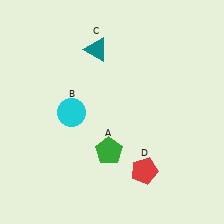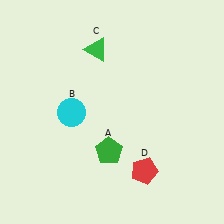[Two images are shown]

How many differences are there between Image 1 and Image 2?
There is 1 difference between the two images.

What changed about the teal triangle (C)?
In Image 1, C is teal. In Image 2, it changed to green.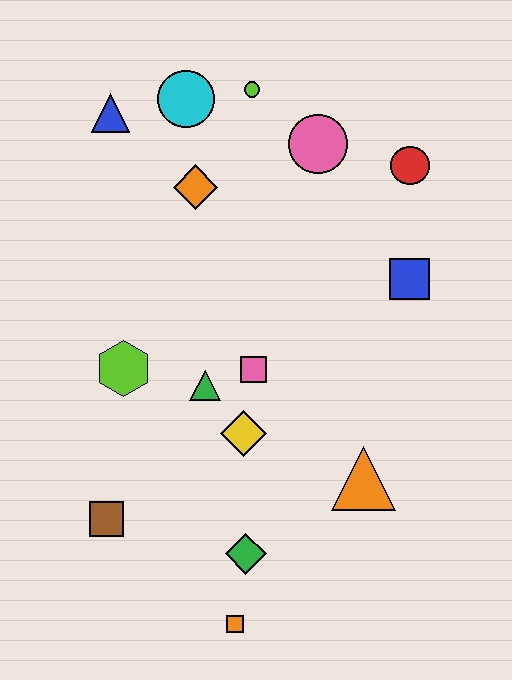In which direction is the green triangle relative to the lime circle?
The green triangle is below the lime circle.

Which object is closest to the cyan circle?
The lime circle is closest to the cyan circle.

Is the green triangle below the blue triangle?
Yes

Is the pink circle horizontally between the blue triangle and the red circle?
Yes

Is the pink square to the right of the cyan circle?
Yes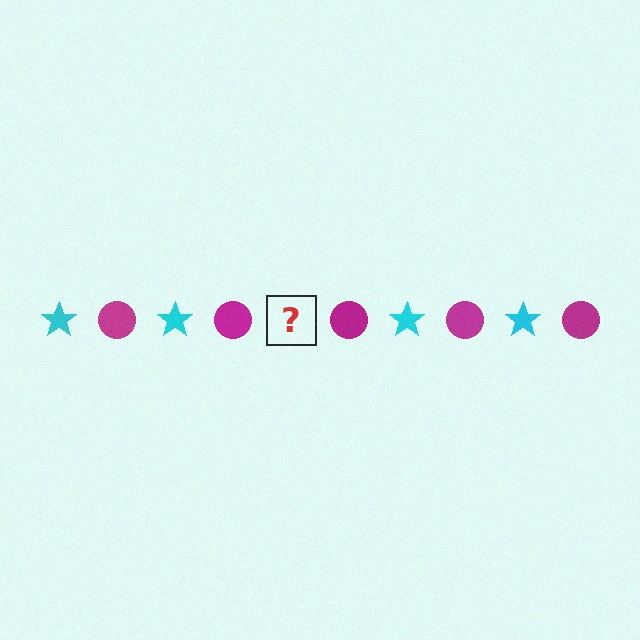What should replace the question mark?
The question mark should be replaced with a cyan star.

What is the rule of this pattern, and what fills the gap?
The rule is that the pattern alternates between cyan star and magenta circle. The gap should be filled with a cyan star.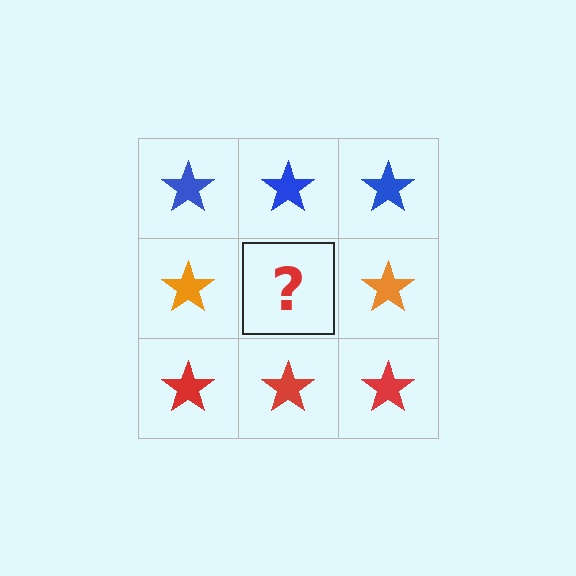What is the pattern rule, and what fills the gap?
The rule is that each row has a consistent color. The gap should be filled with an orange star.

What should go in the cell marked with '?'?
The missing cell should contain an orange star.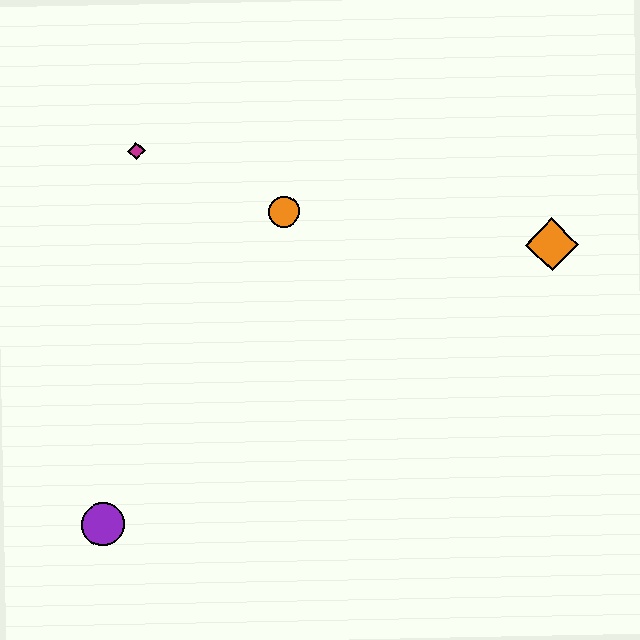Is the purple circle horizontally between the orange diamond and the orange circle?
No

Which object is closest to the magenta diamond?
The orange circle is closest to the magenta diamond.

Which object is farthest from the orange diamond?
The purple circle is farthest from the orange diamond.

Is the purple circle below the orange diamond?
Yes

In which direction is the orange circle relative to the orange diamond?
The orange circle is to the left of the orange diamond.